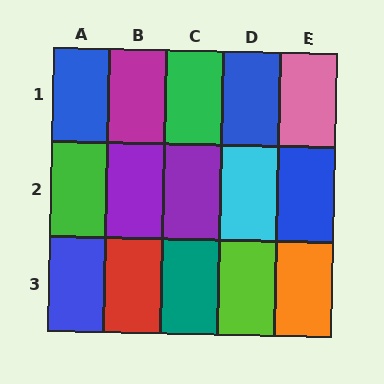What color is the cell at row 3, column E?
Orange.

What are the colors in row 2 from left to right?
Green, purple, purple, cyan, blue.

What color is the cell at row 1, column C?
Green.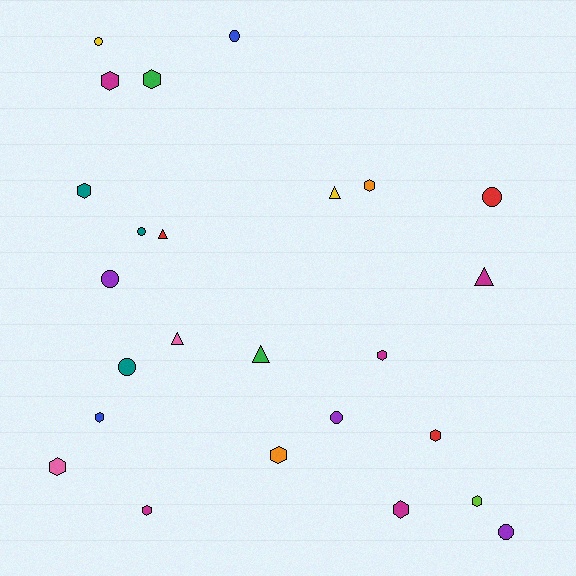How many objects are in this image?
There are 25 objects.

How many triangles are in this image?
There are 5 triangles.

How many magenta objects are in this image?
There are 5 magenta objects.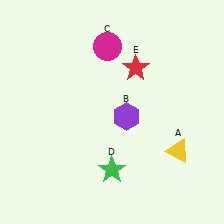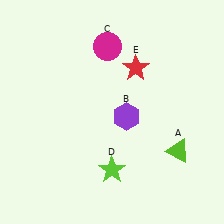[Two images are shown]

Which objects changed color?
A changed from yellow to lime. D changed from green to lime.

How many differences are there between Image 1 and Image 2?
There are 2 differences between the two images.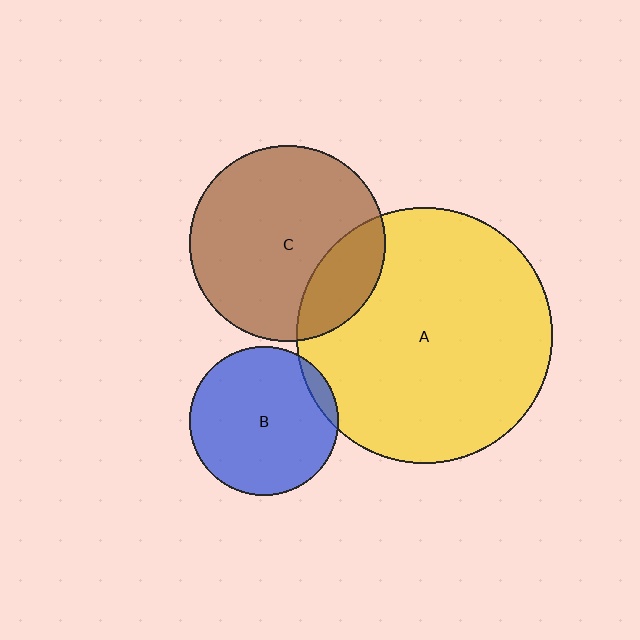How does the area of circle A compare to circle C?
Approximately 1.7 times.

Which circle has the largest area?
Circle A (yellow).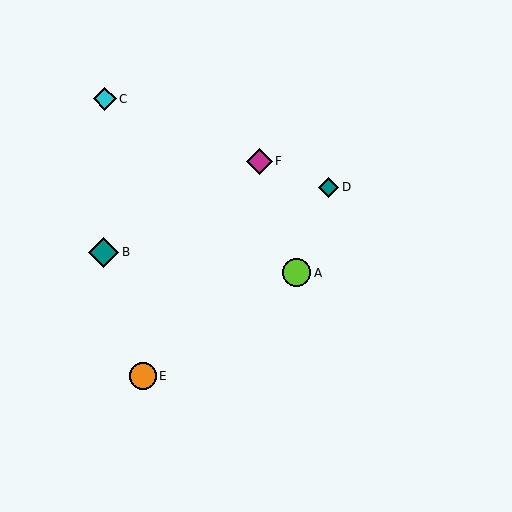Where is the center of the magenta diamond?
The center of the magenta diamond is at (259, 161).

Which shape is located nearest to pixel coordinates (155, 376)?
The orange circle (labeled E) at (143, 376) is nearest to that location.